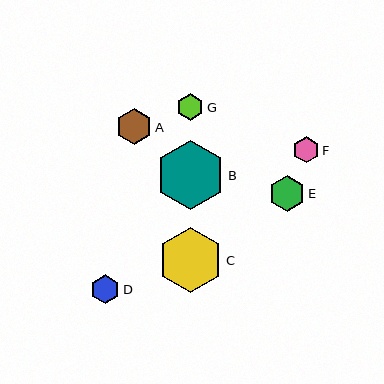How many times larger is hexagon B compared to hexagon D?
Hexagon B is approximately 2.4 times the size of hexagon D.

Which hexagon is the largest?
Hexagon B is the largest with a size of approximately 69 pixels.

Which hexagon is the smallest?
Hexagon F is the smallest with a size of approximately 26 pixels.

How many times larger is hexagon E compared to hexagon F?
Hexagon E is approximately 1.4 times the size of hexagon F.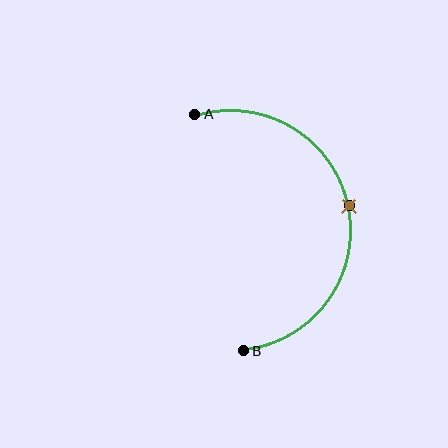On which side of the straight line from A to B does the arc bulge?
The arc bulges to the right of the straight line connecting A and B.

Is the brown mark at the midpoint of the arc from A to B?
Yes. The brown mark lies on the arc at equal arc-length from both A and B — it is the arc midpoint.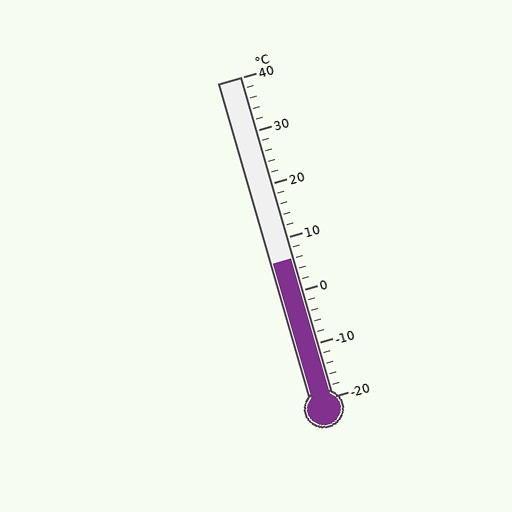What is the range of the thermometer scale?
The thermometer scale ranges from -20°C to 40°C.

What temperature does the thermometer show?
The thermometer shows approximately 6°C.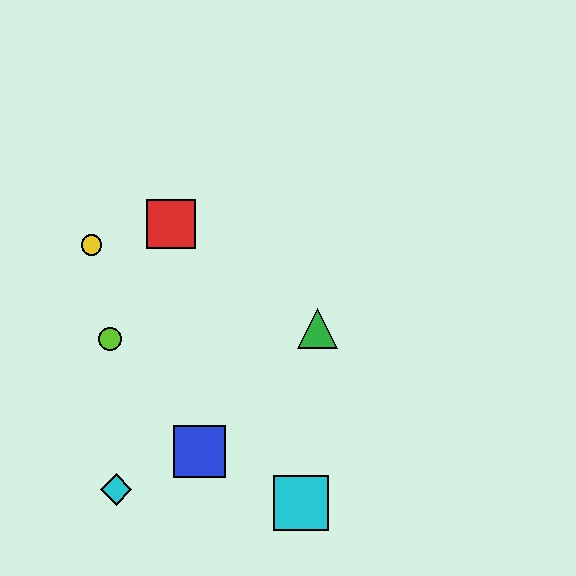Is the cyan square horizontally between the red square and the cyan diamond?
No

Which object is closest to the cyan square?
The blue square is closest to the cyan square.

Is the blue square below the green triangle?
Yes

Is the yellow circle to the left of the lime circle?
Yes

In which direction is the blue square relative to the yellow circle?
The blue square is below the yellow circle.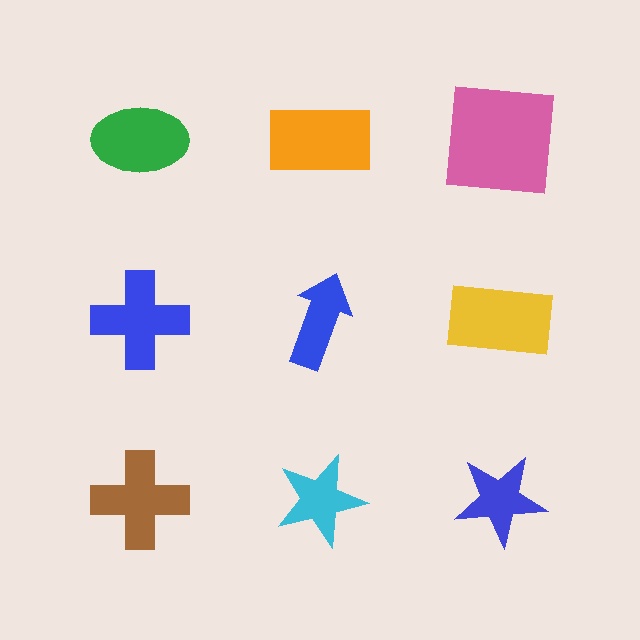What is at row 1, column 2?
An orange rectangle.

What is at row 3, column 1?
A brown cross.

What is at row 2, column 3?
A yellow rectangle.